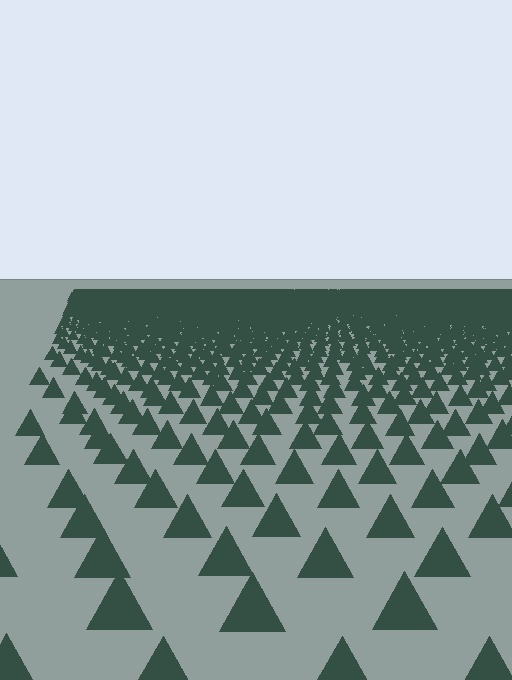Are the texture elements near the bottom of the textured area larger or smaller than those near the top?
Larger. Near the bottom, elements are closer to the viewer and appear at a bigger on-screen size.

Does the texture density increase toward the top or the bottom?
Density increases toward the top.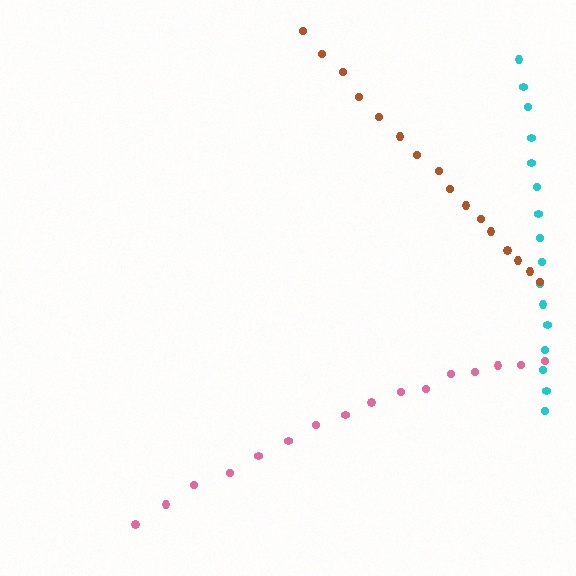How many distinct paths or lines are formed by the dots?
There are 3 distinct paths.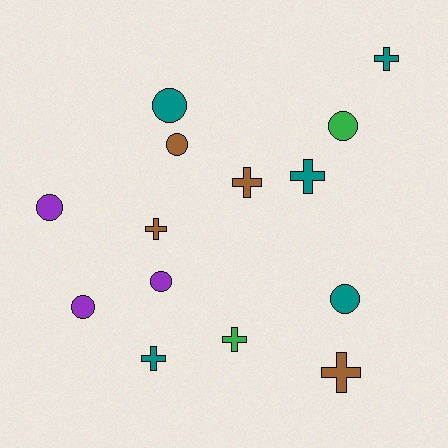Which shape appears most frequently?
Cross, with 7 objects.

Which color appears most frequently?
Teal, with 5 objects.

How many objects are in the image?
There are 14 objects.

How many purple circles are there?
There are 3 purple circles.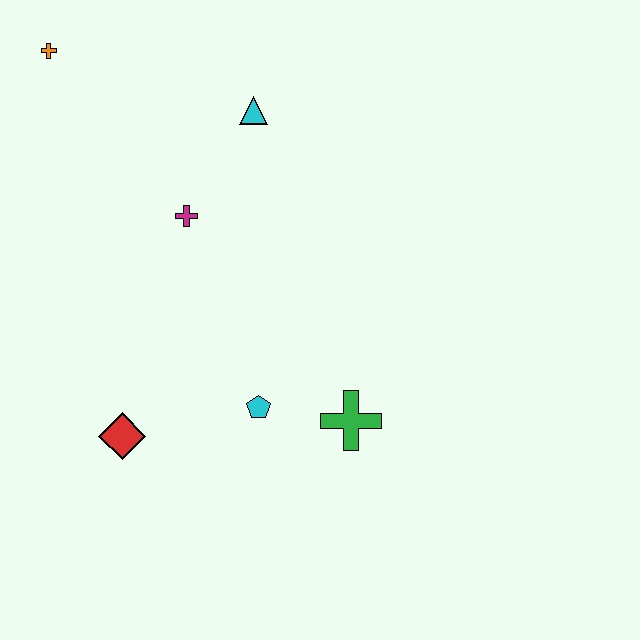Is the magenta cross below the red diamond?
No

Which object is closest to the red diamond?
The cyan pentagon is closest to the red diamond.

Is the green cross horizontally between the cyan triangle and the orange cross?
No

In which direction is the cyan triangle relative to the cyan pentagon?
The cyan triangle is above the cyan pentagon.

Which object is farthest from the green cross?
The orange cross is farthest from the green cross.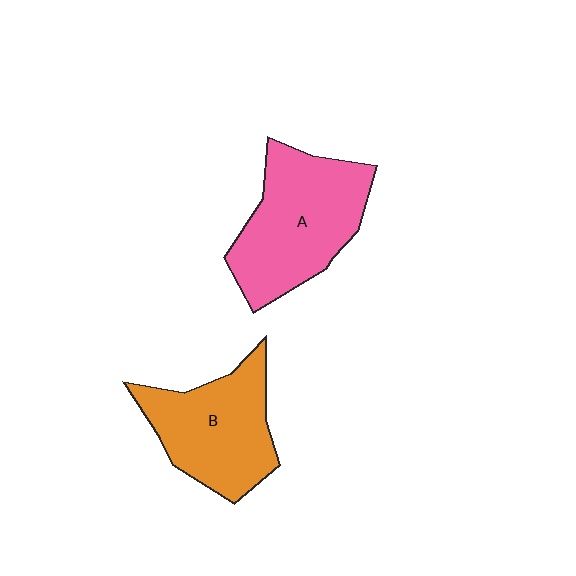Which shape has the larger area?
Shape A (pink).